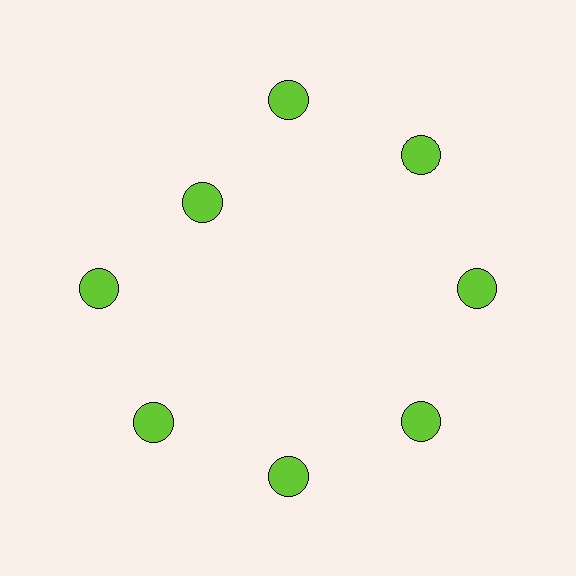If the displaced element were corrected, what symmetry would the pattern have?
It would have 8-fold rotational symmetry — the pattern would map onto itself every 45 degrees.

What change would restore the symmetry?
The symmetry would be restored by moving it outward, back onto the ring so that all 8 circles sit at equal angles and equal distance from the center.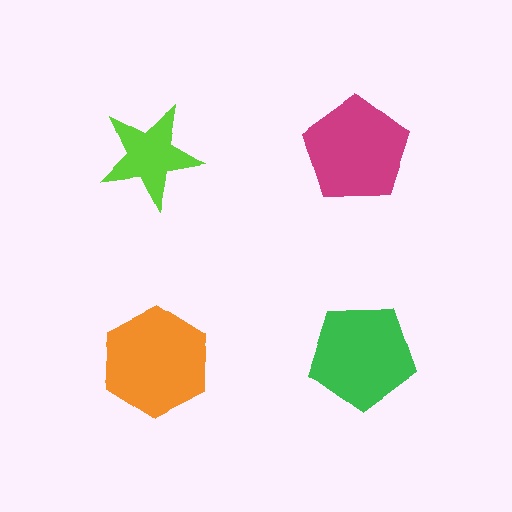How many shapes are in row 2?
2 shapes.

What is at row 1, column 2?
A magenta pentagon.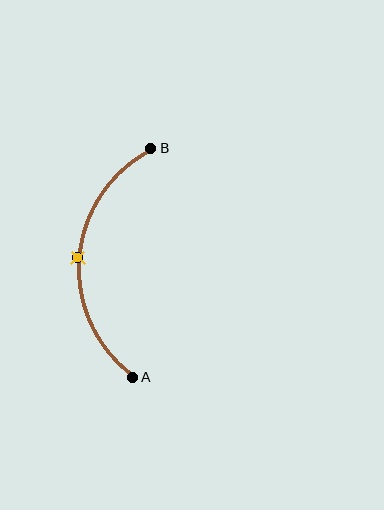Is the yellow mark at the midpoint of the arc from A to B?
Yes. The yellow mark lies on the arc at equal arc-length from both A and B — it is the arc midpoint.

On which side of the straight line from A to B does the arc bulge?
The arc bulges to the left of the straight line connecting A and B.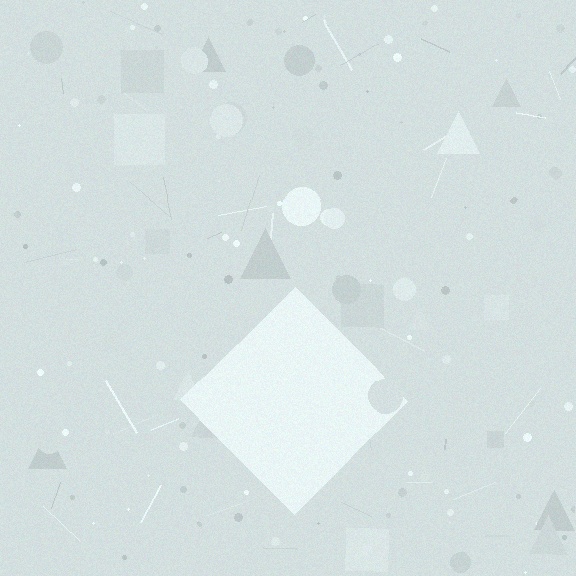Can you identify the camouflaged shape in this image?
The camouflaged shape is a diamond.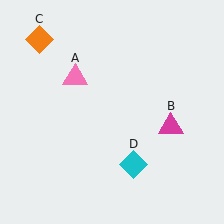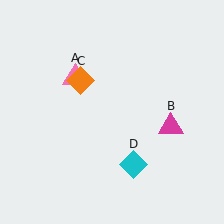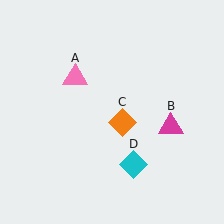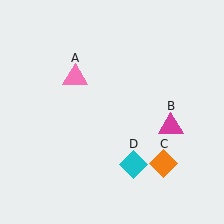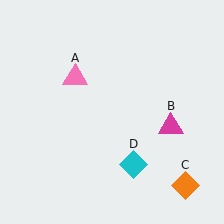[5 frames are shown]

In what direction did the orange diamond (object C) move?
The orange diamond (object C) moved down and to the right.